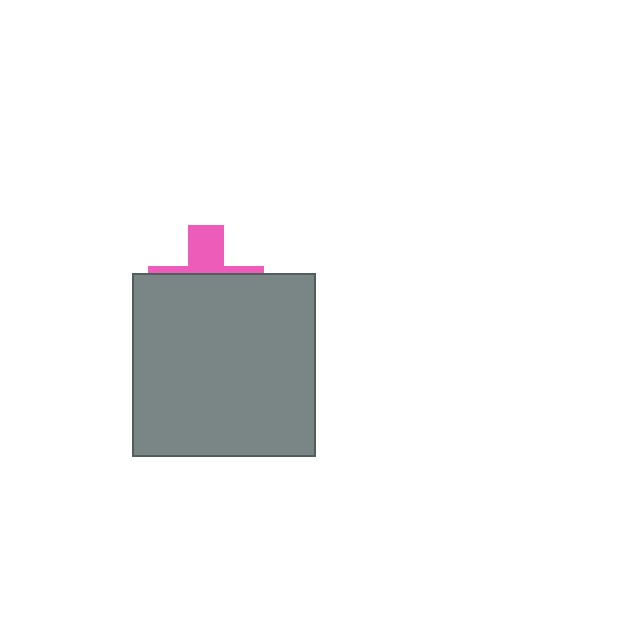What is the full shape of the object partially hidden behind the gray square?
The partially hidden object is a pink cross.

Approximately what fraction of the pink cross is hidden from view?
Roughly 66% of the pink cross is hidden behind the gray square.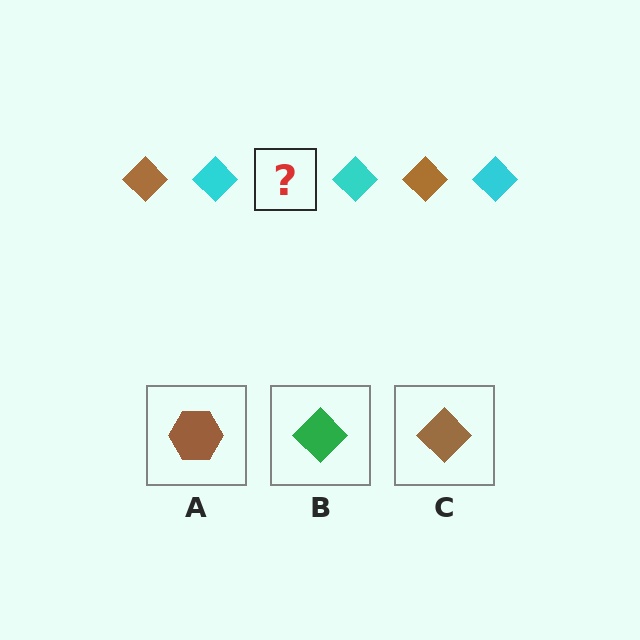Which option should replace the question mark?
Option C.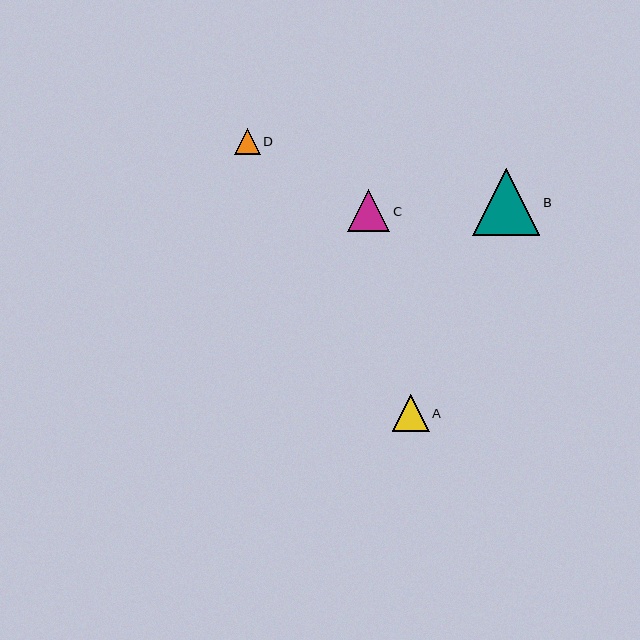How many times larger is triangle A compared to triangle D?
Triangle A is approximately 1.4 times the size of triangle D.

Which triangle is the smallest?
Triangle D is the smallest with a size of approximately 26 pixels.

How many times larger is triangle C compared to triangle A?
Triangle C is approximately 1.1 times the size of triangle A.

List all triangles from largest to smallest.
From largest to smallest: B, C, A, D.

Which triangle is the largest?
Triangle B is the largest with a size of approximately 67 pixels.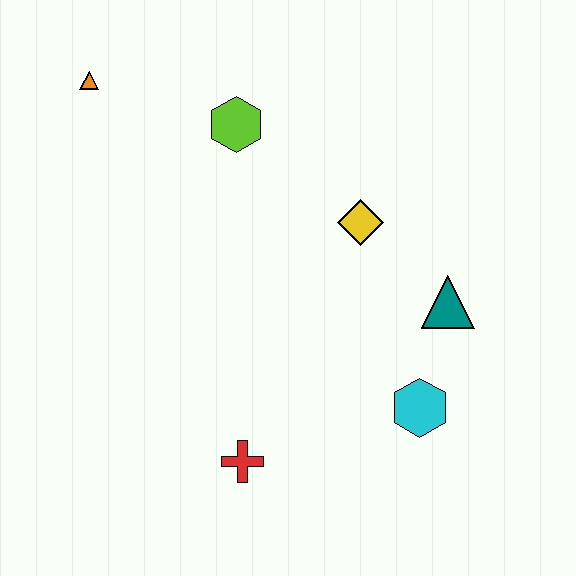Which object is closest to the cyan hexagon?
The teal triangle is closest to the cyan hexagon.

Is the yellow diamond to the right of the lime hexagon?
Yes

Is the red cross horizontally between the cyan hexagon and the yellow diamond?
No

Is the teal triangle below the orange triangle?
Yes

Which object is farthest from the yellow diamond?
The orange triangle is farthest from the yellow diamond.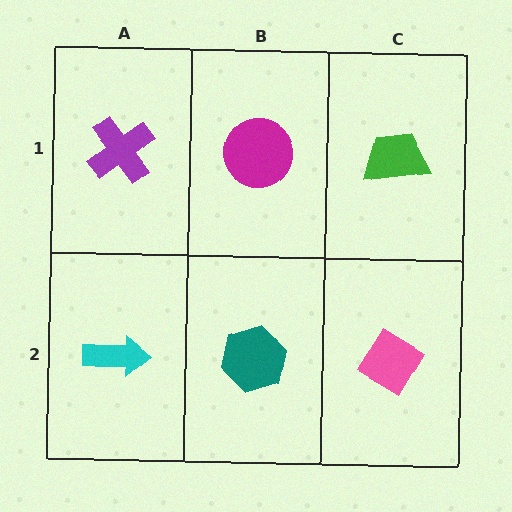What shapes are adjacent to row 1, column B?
A teal hexagon (row 2, column B), a purple cross (row 1, column A), a green trapezoid (row 1, column C).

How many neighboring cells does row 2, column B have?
3.